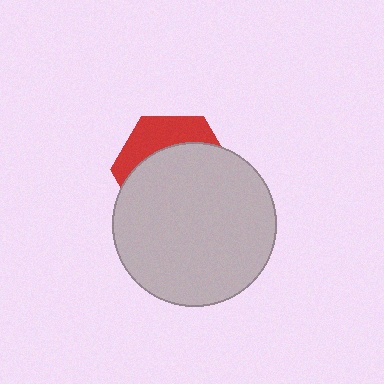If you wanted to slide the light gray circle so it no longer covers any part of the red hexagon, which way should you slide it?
Slide it down — that is the most direct way to separate the two shapes.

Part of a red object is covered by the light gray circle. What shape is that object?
It is a hexagon.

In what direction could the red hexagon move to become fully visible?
The red hexagon could move up. That would shift it out from behind the light gray circle entirely.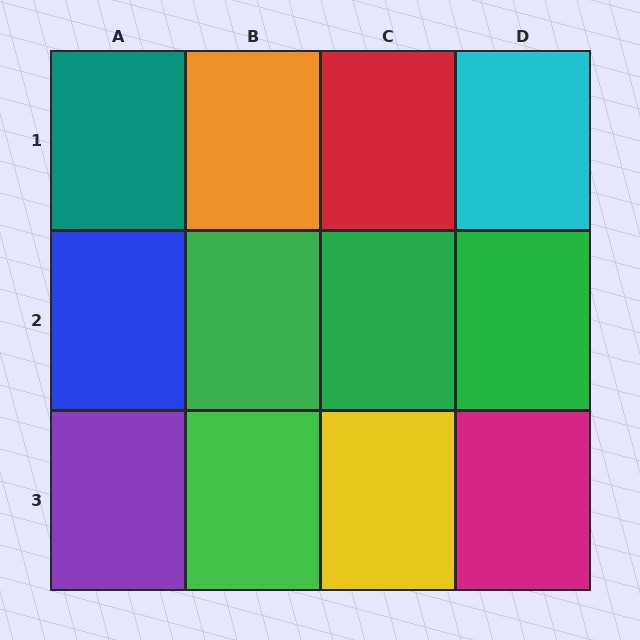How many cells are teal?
1 cell is teal.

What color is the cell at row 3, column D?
Magenta.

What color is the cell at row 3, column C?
Yellow.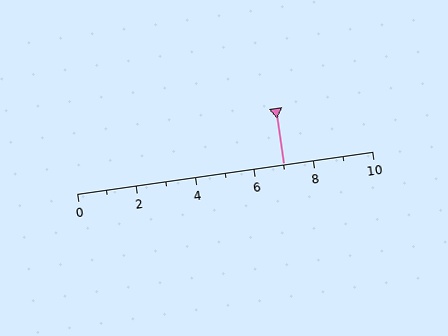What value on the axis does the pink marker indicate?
The marker indicates approximately 7.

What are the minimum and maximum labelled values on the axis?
The axis runs from 0 to 10.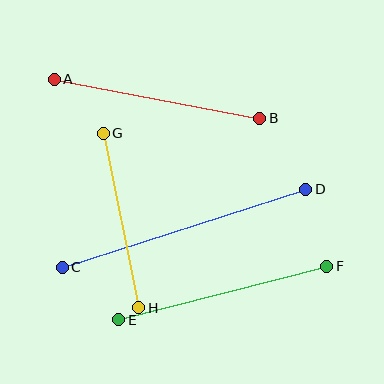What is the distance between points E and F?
The distance is approximately 215 pixels.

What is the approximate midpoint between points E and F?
The midpoint is at approximately (223, 293) pixels.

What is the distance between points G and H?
The distance is approximately 179 pixels.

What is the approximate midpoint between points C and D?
The midpoint is at approximately (184, 228) pixels.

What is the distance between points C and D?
The distance is approximately 255 pixels.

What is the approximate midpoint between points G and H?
The midpoint is at approximately (121, 221) pixels.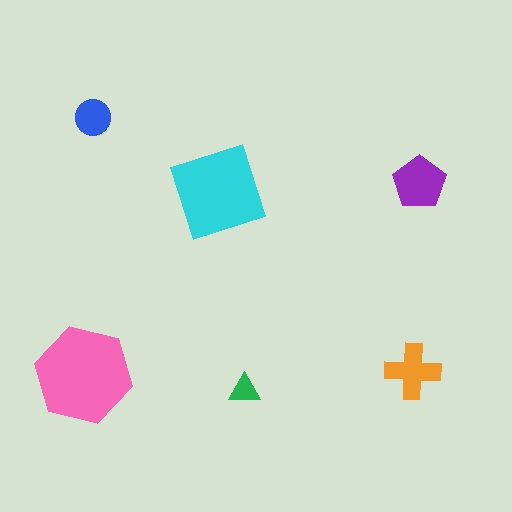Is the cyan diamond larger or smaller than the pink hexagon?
Smaller.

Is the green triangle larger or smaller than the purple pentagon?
Smaller.